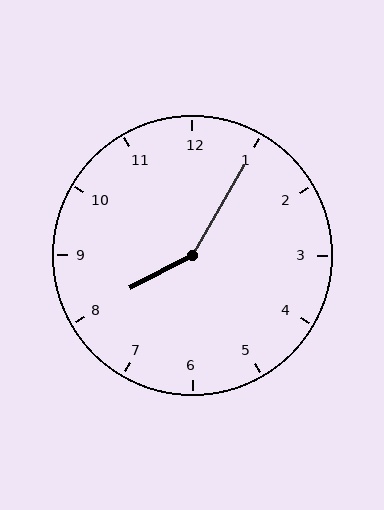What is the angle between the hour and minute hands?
Approximately 148 degrees.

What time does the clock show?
8:05.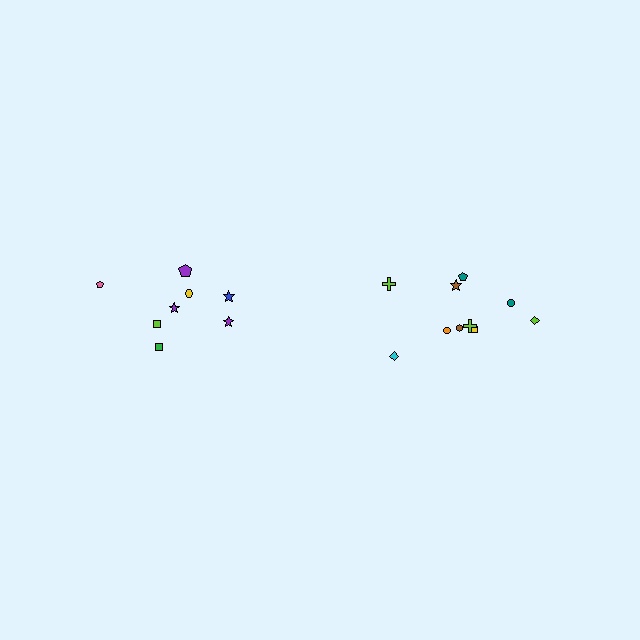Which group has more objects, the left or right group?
The right group.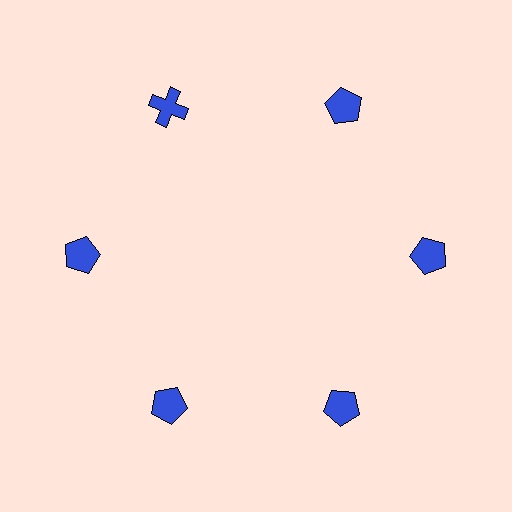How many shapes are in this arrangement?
There are 6 shapes arranged in a ring pattern.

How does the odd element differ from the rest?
It has a different shape: cross instead of pentagon.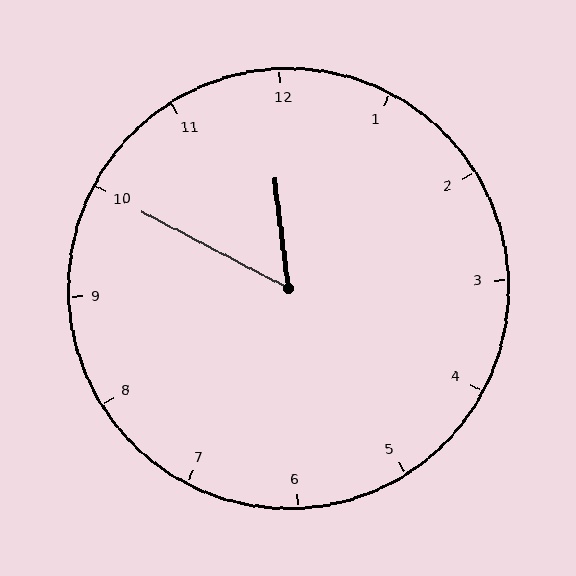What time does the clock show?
11:50.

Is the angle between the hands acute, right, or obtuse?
It is acute.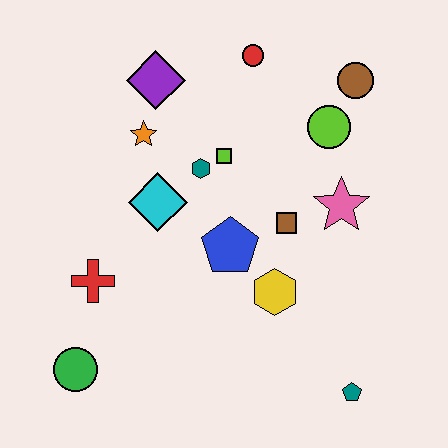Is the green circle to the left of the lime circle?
Yes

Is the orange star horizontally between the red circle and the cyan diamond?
No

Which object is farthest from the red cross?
The brown circle is farthest from the red cross.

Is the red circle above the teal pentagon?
Yes